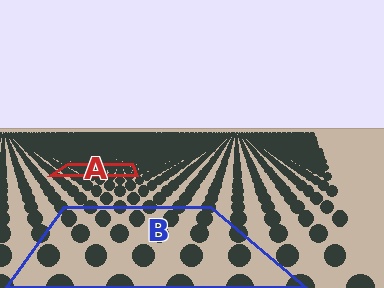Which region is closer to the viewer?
Region B is closer. The texture elements there are larger and more spread out.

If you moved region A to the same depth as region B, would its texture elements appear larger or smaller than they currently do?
They would appear larger. At a closer depth, the same texture elements are projected at a bigger on-screen size.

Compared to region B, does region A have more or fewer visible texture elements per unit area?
Region A has more texture elements per unit area — they are packed more densely because it is farther away.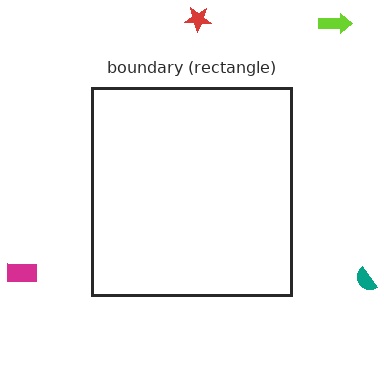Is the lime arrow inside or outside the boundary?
Outside.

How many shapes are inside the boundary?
0 inside, 4 outside.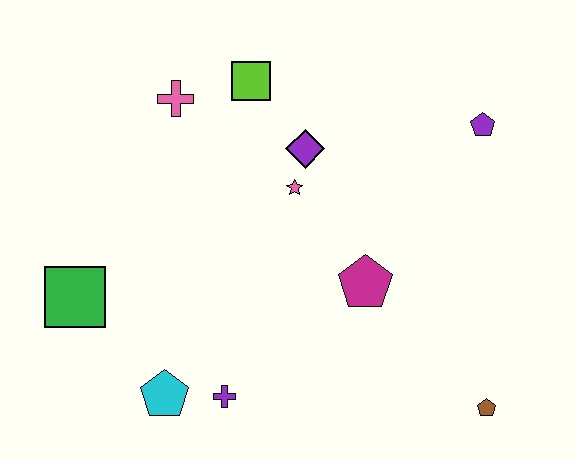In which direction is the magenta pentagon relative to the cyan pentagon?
The magenta pentagon is to the right of the cyan pentagon.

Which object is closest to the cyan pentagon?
The purple cross is closest to the cyan pentagon.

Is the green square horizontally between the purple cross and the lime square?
No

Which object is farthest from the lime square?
The brown pentagon is farthest from the lime square.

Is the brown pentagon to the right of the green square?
Yes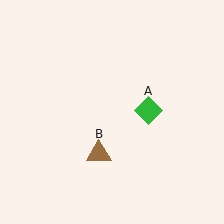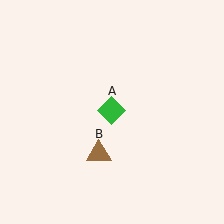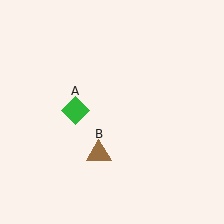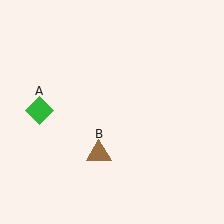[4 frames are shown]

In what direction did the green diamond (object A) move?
The green diamond (object A) moved left.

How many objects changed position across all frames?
1 object changed position: green diamond (object A).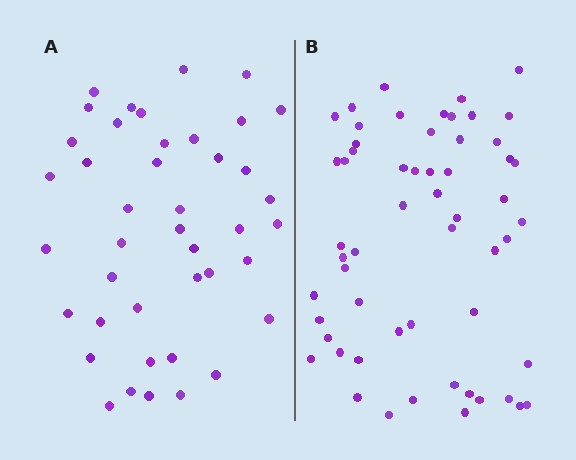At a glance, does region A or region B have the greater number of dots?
Region B (the right region) has more dots.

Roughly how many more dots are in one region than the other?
Region B has approximately 15 more dots than region A.